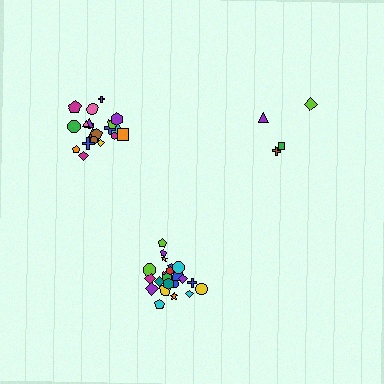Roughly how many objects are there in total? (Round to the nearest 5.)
Roughly 50 objects in total.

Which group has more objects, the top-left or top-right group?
The top-left group.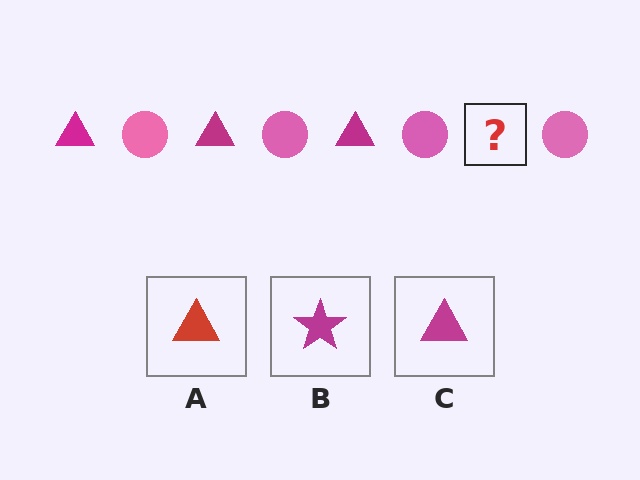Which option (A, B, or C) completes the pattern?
C.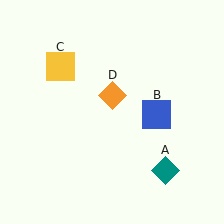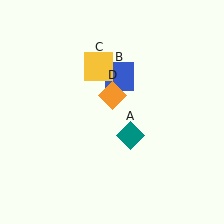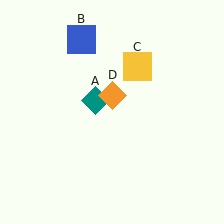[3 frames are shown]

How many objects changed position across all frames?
3 objects changed position: teal diamond (object A), blue square (object B), yellow square (object C).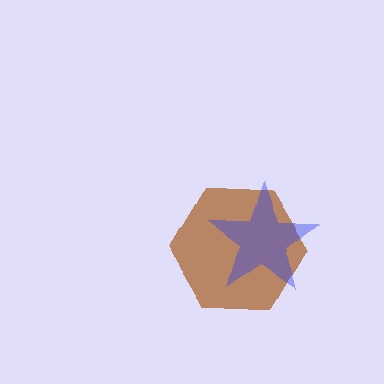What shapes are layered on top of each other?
The layered shapes are: a brown hexagon, a blue star.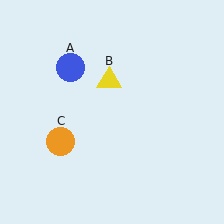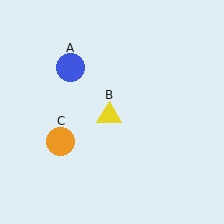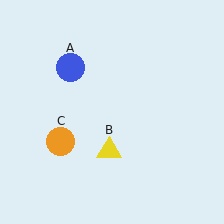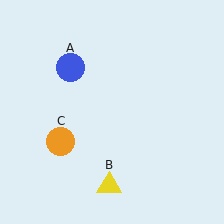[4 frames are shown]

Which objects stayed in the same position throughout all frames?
Blue circle (object A) and orange circle (object C) remained stationary.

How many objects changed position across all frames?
1 object changed position: yellow triangle (object B).